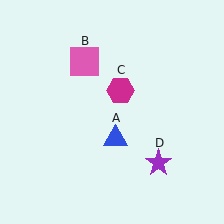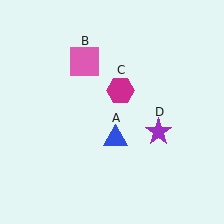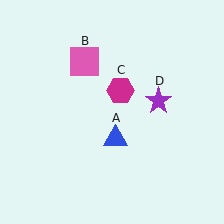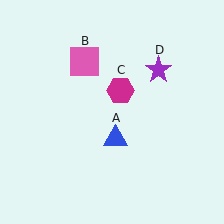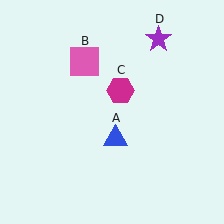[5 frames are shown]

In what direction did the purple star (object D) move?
The purple star (object D) moved up.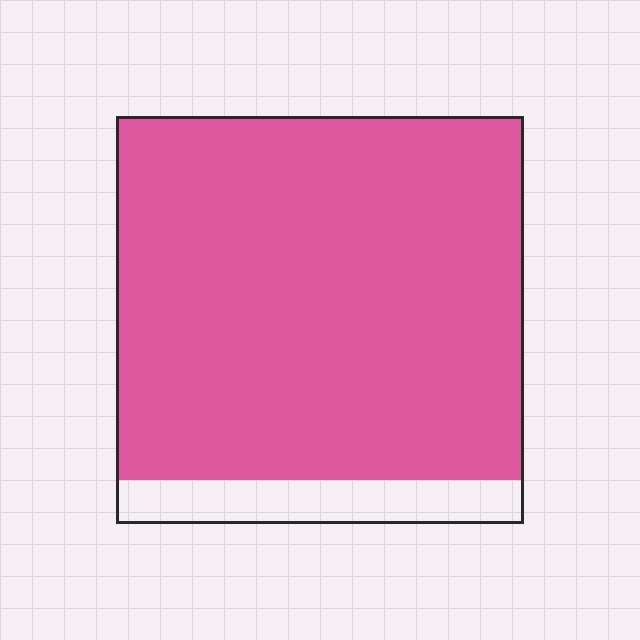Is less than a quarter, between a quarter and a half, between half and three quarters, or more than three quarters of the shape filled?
More than three quarters.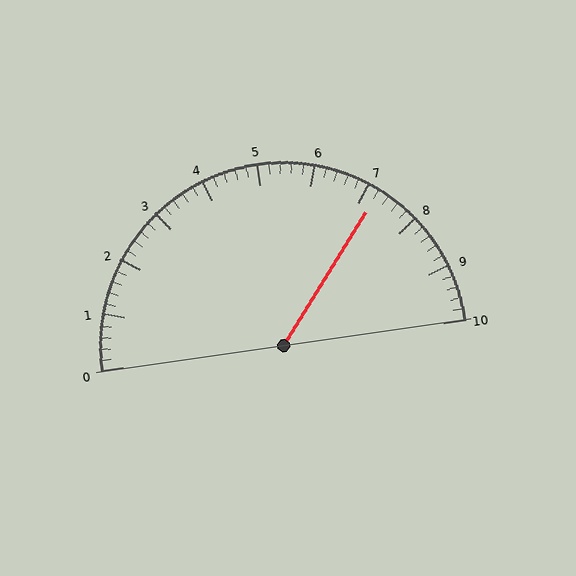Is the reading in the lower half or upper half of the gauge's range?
The reading is in the upper half of the range (0 to 10).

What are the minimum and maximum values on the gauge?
The gauge ranges from 0 to 10.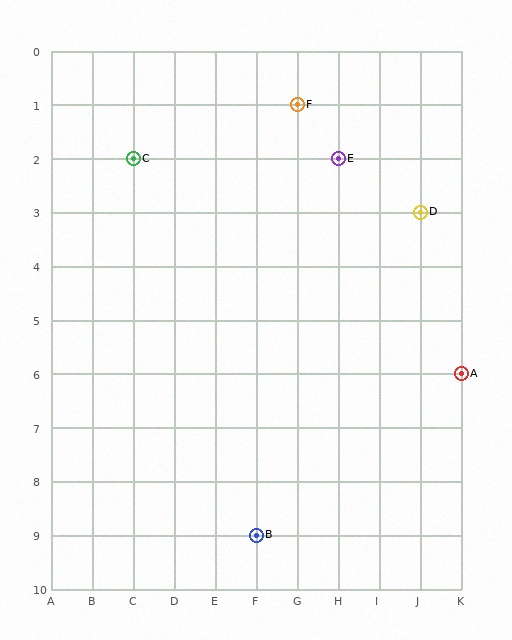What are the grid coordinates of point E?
Point E is at grid coordinates (H, 2).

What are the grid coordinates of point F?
Point F is at grid coordinates (G, 1).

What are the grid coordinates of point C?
Point C is at grid coordinates (C, 2).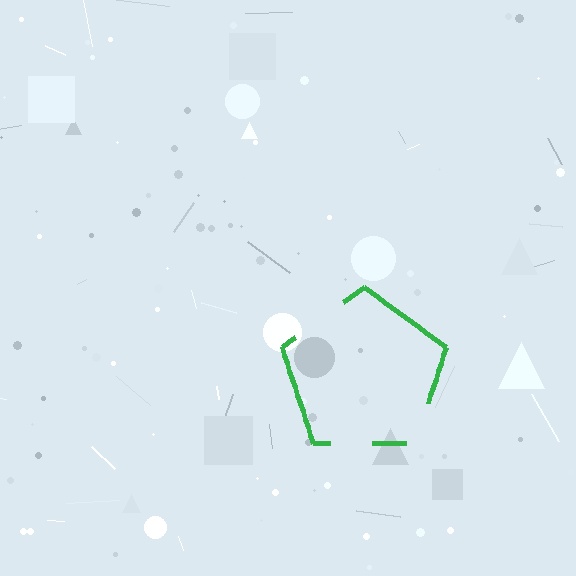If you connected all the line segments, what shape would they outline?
They would outline a pentagon.